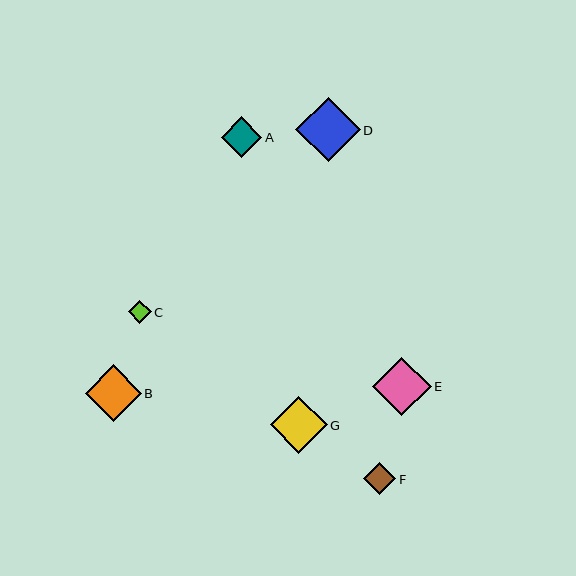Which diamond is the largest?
Diamond D is the largest with a size of approximately 64 pixels.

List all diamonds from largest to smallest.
From largest to smallest: D, E, B, G, A, F, C.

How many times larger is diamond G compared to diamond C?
Diamond G is approximately 2.5 times the size of diamond C.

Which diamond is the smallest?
Diamond C is the smallest with a size of approximately 23 pixels.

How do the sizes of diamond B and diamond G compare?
Diamond B and diamond G are approximately the same size.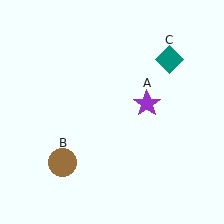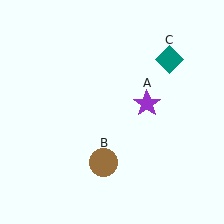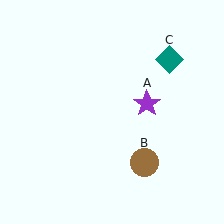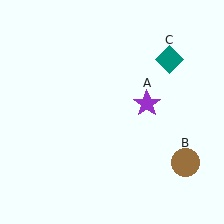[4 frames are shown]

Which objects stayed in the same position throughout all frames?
Purple star (object A) and teal diamond (object C) remained stationary.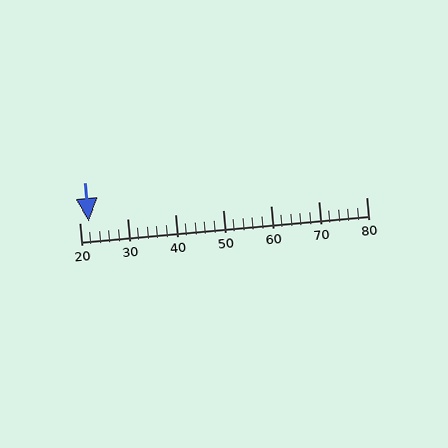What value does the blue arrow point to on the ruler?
The blue arrow points to approximately 22.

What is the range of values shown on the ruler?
The ruler shows values from 20 to 80.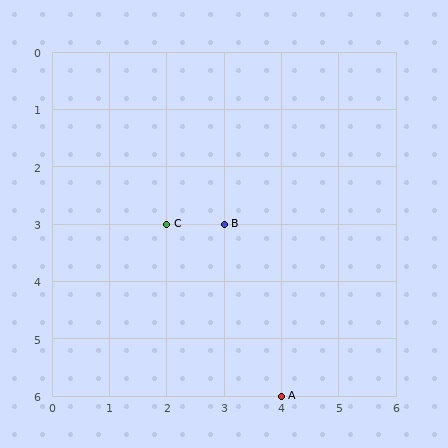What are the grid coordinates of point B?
Point B is at grid coordinates (3, 3).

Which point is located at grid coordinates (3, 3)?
Point B is at (3, 3).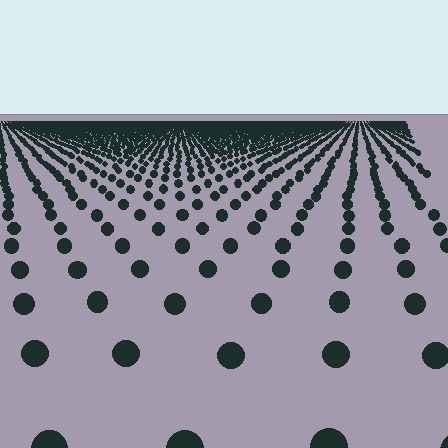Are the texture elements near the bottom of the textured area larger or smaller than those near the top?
Larger. Near the bottom, elements are closer to the viewer and appear at a bigger on-screen size.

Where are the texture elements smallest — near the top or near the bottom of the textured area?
Near the top.